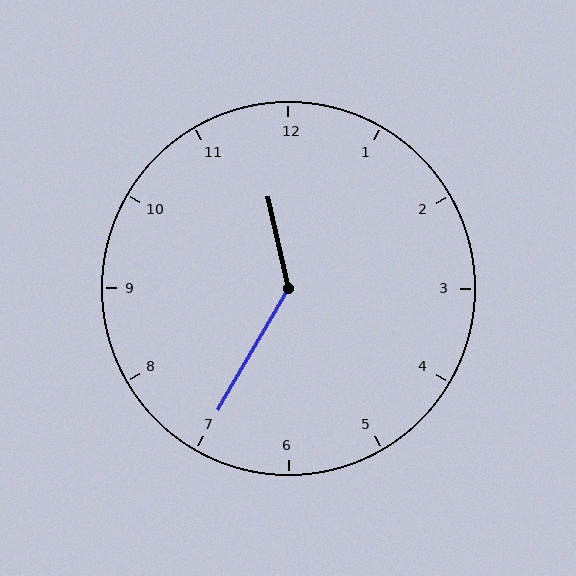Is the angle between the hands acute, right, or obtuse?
It is obtuse.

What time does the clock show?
11:35.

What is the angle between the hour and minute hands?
Approximately 138 degrees.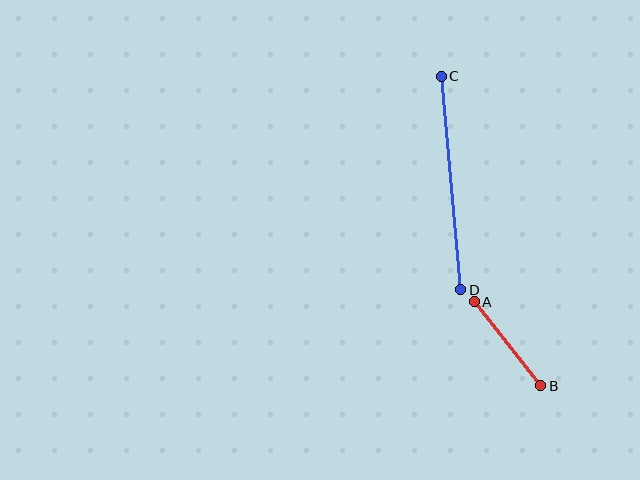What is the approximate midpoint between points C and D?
The midpoint is at approximately (451, 183) pixels.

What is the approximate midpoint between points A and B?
The midpoint is at approximately (507, 344) pixels.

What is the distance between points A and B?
The distance is approximately 107 pixels.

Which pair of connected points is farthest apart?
Points C and D are farthest apart.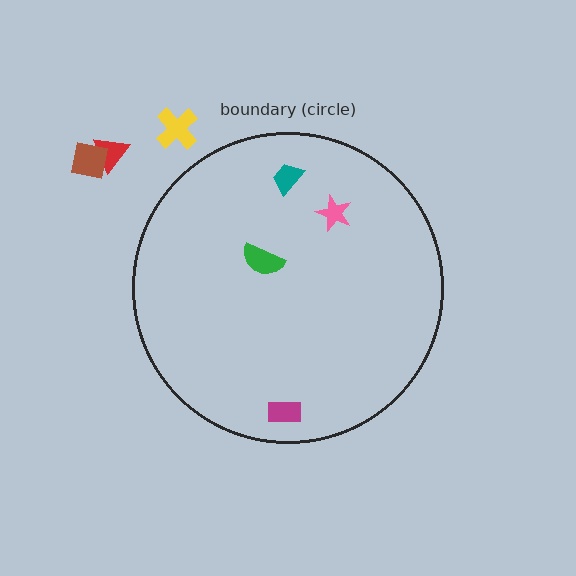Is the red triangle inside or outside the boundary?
Outside.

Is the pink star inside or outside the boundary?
Inside.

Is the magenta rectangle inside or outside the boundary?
Inside.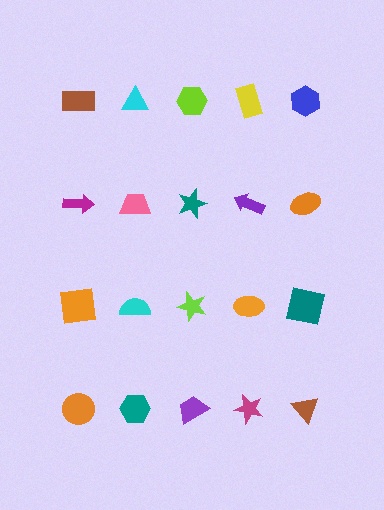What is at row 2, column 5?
An orange ellipse.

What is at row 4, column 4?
A magenta star.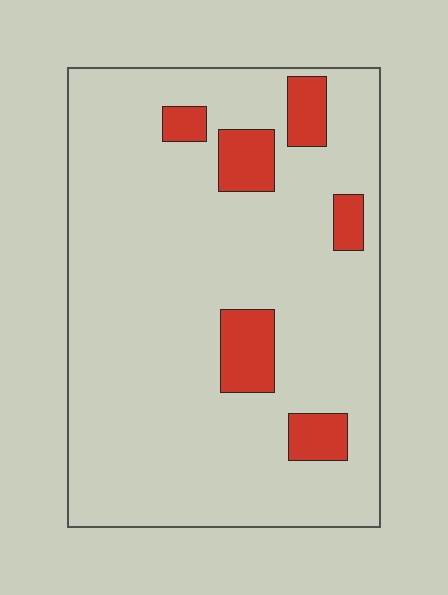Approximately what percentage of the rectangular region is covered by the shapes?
Approximately 10%.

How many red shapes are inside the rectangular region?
6.